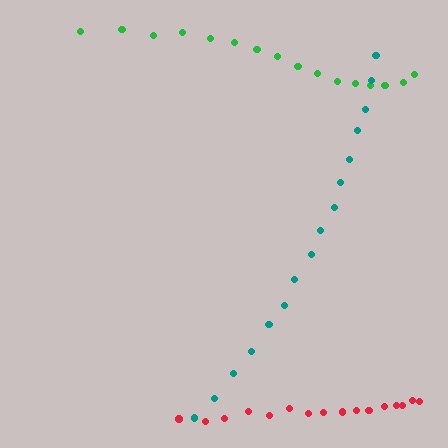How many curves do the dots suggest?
There are 3 distinct paths.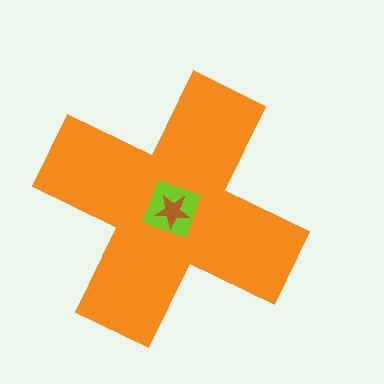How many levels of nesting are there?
3.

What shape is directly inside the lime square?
The brown star.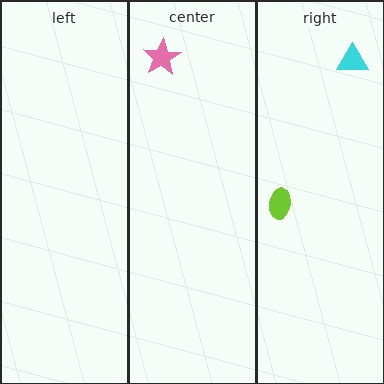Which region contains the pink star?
The center region.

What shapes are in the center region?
The pink star.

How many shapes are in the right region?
2.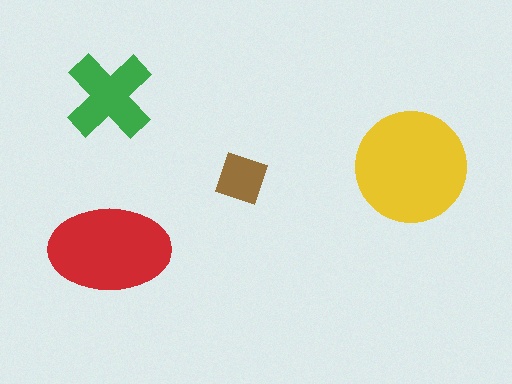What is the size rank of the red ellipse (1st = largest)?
2nd.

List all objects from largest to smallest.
The yellow circle, the red ellipse, the green cross, the brown square.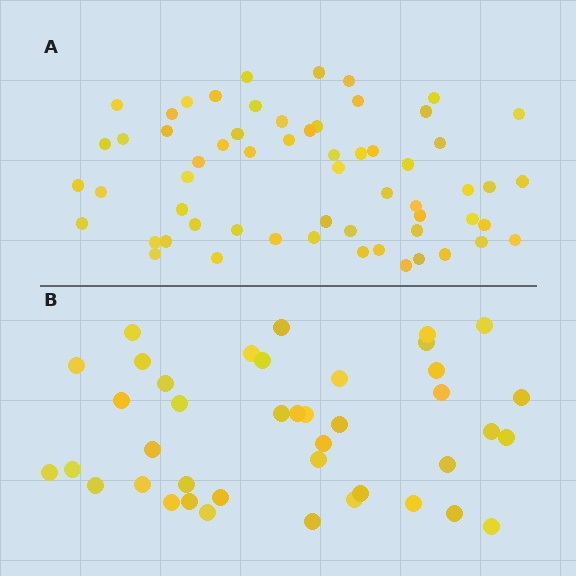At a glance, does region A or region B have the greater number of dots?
Region A (the top region) has more dots.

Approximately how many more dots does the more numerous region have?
Region A has approximately 20 more dots than region B.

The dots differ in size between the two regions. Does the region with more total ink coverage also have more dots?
No. Region B has more total ink coverage because its dots are larger, but region A actually contains more individual dots. Total area can be misleading — the number of items is what matters here.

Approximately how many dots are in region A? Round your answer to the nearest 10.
About 60 dots.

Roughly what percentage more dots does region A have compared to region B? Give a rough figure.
About 45% more.